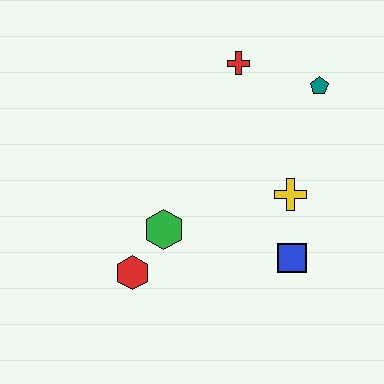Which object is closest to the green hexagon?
The red hexagon is closest to the green hexagon.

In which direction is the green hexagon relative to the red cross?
The green hexagon is below the red cross.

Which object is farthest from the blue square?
The red cross is farthest from the blue square.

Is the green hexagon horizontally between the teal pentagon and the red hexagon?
Yes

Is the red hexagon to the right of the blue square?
No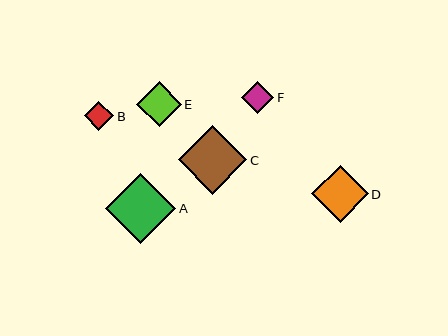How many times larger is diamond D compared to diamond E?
Diamond D is approximately 1.3 times the size of diamond E.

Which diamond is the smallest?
Diamond B is the smallest with a size of approximately 29 pixels.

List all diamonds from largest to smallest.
From largest to smallest: A, C, D, E, F, B.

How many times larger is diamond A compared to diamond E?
Diamond A is approximately 1.6 times the size of diamond E.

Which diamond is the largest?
Diamond A is the largest with a size of approximately 70 pixels.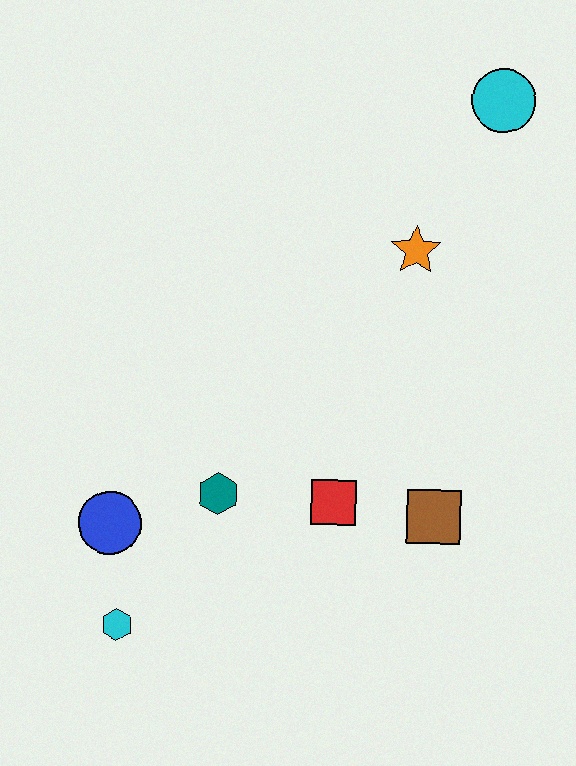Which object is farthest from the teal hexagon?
The cyan circle is farthest from the teal hexagon.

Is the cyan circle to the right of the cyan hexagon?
Yes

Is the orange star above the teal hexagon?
Yes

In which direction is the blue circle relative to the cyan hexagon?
The blue circle is above the cyan hexagon.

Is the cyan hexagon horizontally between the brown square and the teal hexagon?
No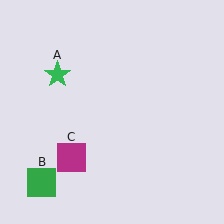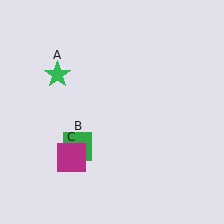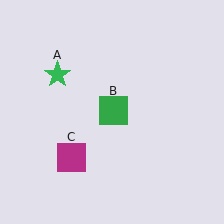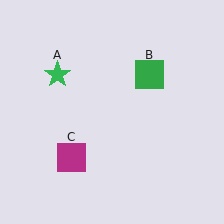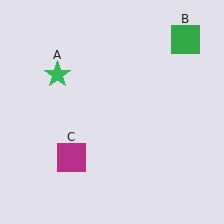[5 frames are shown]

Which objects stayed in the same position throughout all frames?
Green star (object A) and magenta square (object C) remained stationary.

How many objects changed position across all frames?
1 object changed position: green square (object B).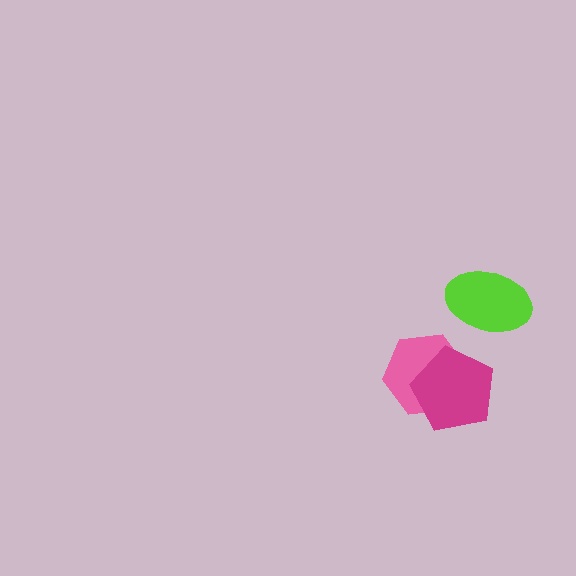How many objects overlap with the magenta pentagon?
1 object overlaps with the magenta pentagon.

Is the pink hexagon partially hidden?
Yes, it is partially covered by another shape.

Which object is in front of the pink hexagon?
The magenta pentagon is in front of the pink hexagon.